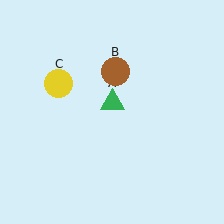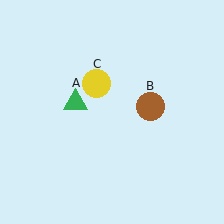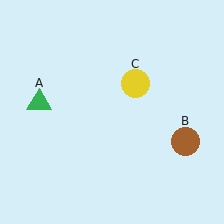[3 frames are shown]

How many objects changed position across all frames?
3 objects changed position: green triangle (object A), brown circle (object B), yellow circle (object C).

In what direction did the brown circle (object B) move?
The brown circle (object B) moved down and to the right.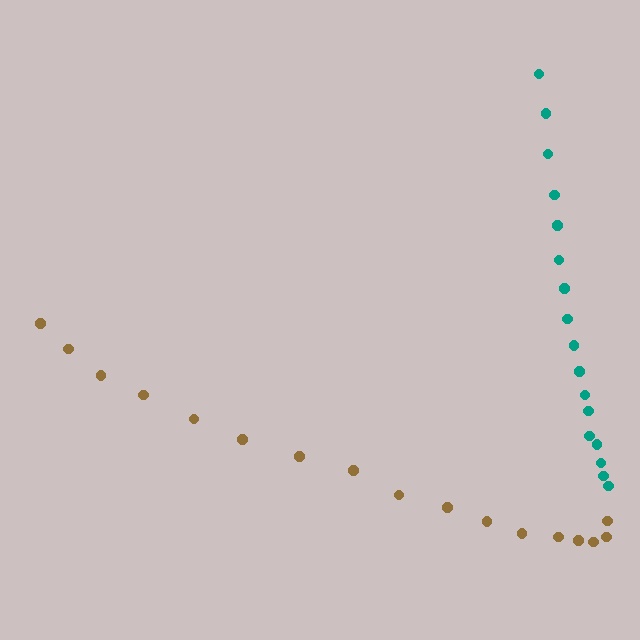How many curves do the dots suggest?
There are 2 distinct paths.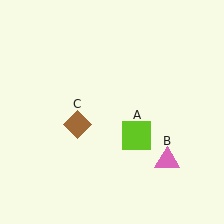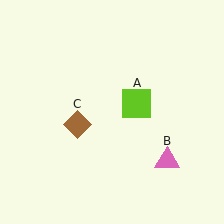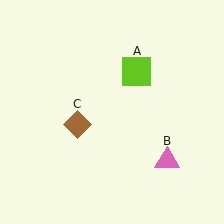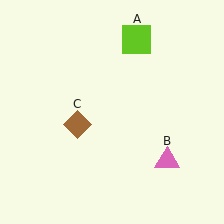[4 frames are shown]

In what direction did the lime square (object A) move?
The lime square (object A) moved up.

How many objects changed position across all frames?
1 object changed position: lime square (object A).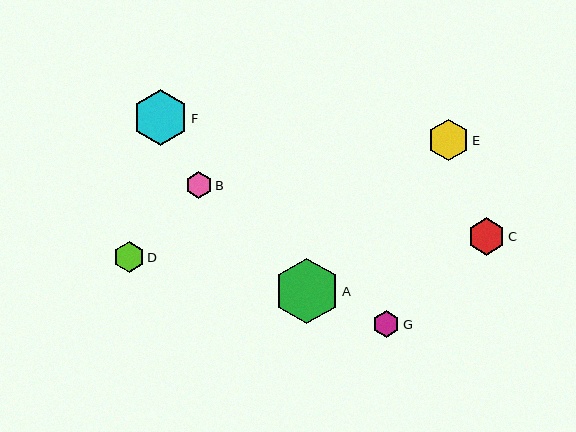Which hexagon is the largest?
Hexagon A is the largest with a size of approximately 65 pixels.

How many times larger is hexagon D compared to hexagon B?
Hexagon D is approximately 1.2 times the size of hexagon B.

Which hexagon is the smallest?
Hexagon B is the smallest with a size of approximately 26 pixels.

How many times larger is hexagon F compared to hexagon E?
Hexagon F is approximately 1.3 times the size of hexagon E.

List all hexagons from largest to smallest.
From largest to smallest: A, F, E, C, D, G, B.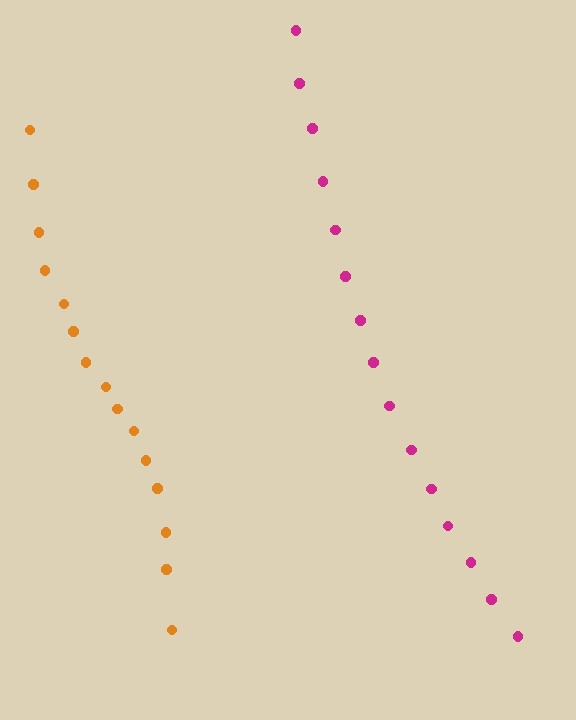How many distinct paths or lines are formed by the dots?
There are 2 distinct paths.